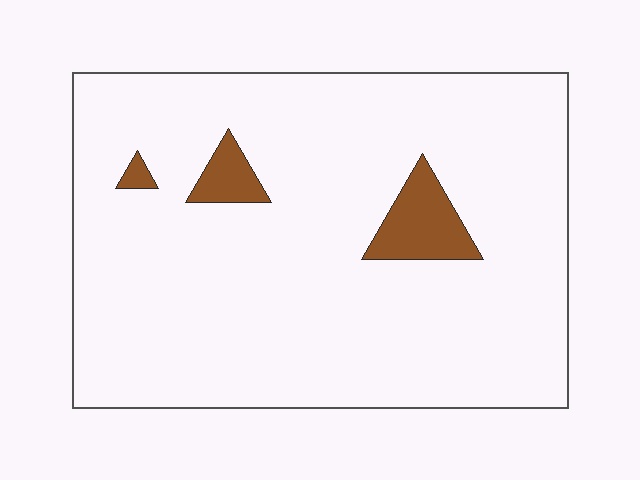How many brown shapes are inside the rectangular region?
3.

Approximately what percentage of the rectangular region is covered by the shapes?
Approximately 5%.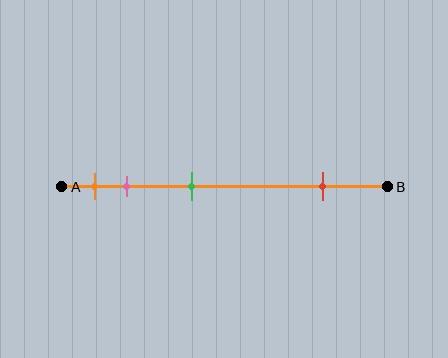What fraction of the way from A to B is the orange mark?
The orange mark is approximately 10% (0.1) of the way from A to B.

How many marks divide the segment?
There are 4 marks dividing the segment.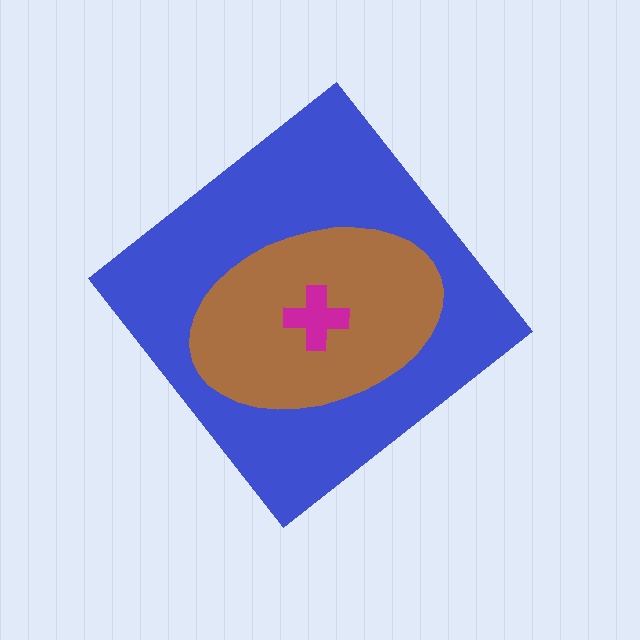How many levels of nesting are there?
3.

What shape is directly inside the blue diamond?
The brown ellipse.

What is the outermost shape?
The blue diamond.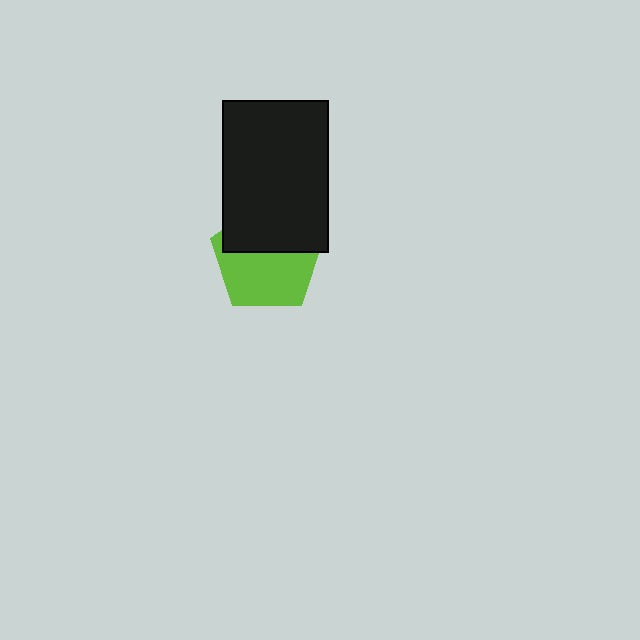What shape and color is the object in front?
The object in front is a black rectangle.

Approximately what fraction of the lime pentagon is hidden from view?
Roughly 45% of the lime pentagon is hidden behind the black rectangle.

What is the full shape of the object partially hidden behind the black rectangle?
The partially hidden object is a lime pentagon.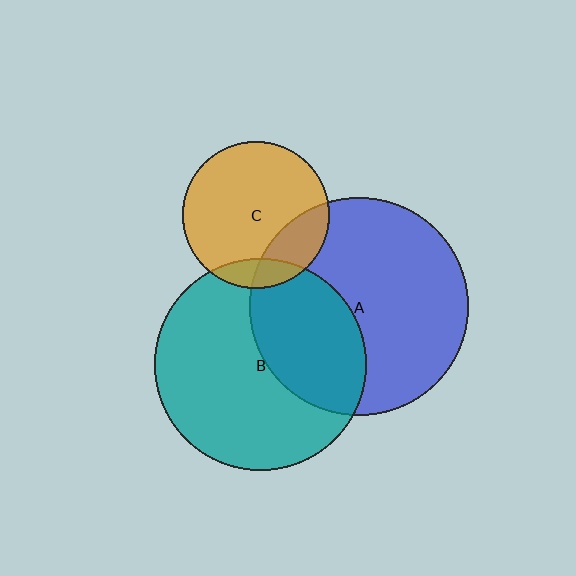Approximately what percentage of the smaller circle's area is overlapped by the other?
Approximately 35%.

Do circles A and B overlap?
Yes.